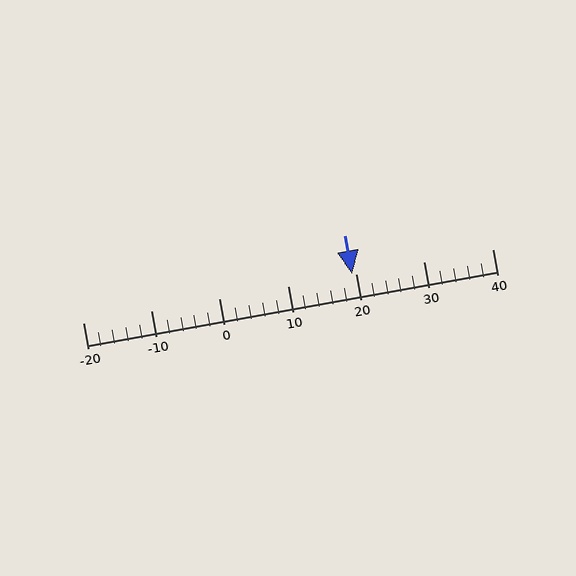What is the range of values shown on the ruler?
The ruler shows values from -20 to 40.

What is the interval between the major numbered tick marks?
The major tick marks are spaced 10 units apart.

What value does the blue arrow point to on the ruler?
The blue arrow points to approximately 20.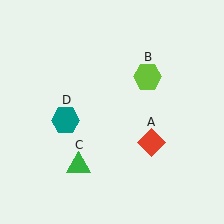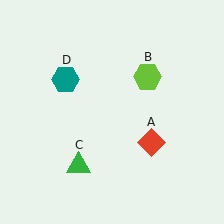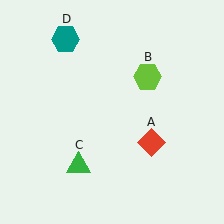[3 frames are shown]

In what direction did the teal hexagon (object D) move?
The teal hexagon (object D) moved up.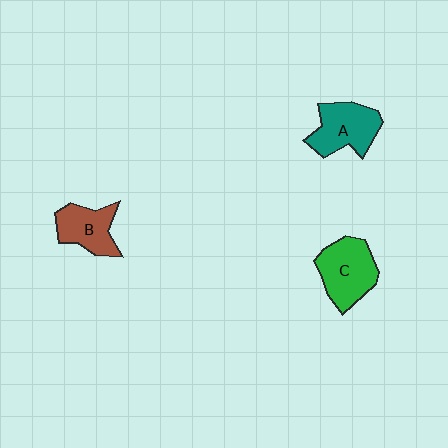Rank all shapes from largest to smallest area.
From largest to smallest: C (green), A (teal), B (brown).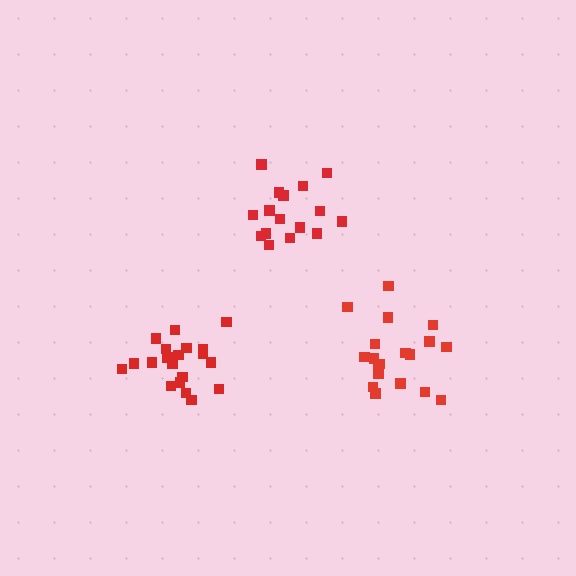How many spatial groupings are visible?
There are 3 spatial groupings.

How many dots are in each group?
Group 1: 20 dots, Group 2: 16 dots, Group 3: 19 dots (55 total).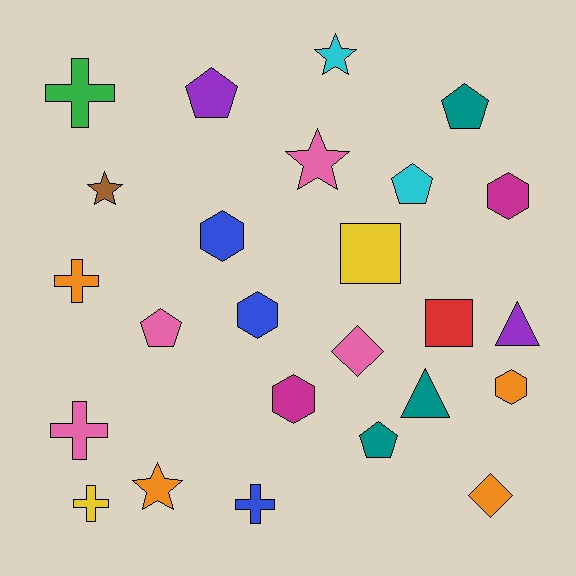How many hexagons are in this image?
There are 5 hexagons.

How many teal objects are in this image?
There are 3 teal objects.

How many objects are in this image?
There are 25 objects.